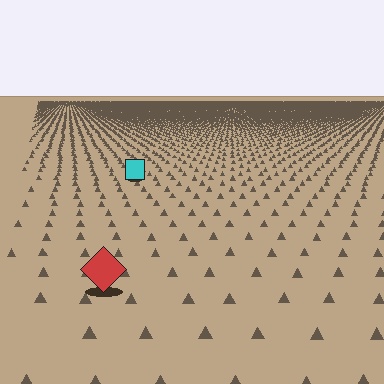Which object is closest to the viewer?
The red diamond is closest. The texture marks near it are larger and more spread out.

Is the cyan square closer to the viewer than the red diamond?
No. The red diamond is closer — you can tell from the texture gradient: the ground texture is coarser near it.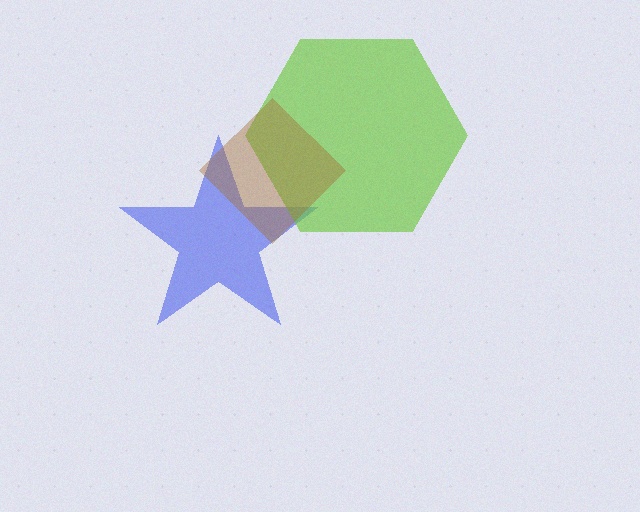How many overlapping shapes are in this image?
There are 3 overlapping shapes in the image.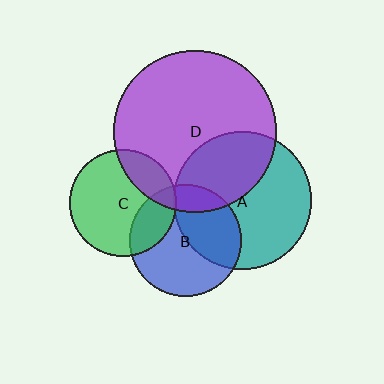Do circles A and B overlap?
Yes.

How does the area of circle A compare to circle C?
Approximately 1.7 times.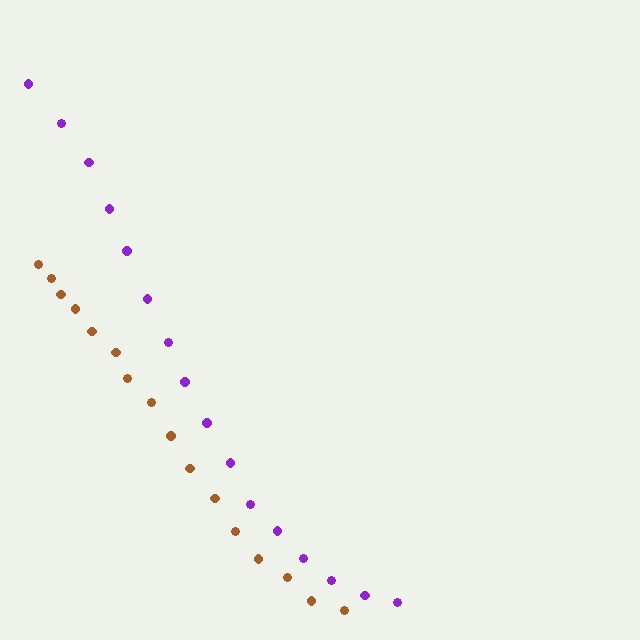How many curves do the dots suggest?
There are 2 distinct paths.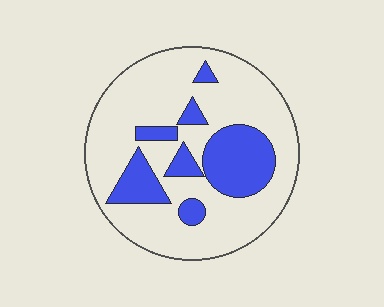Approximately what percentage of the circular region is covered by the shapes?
Approximately 25%.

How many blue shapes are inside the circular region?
7.